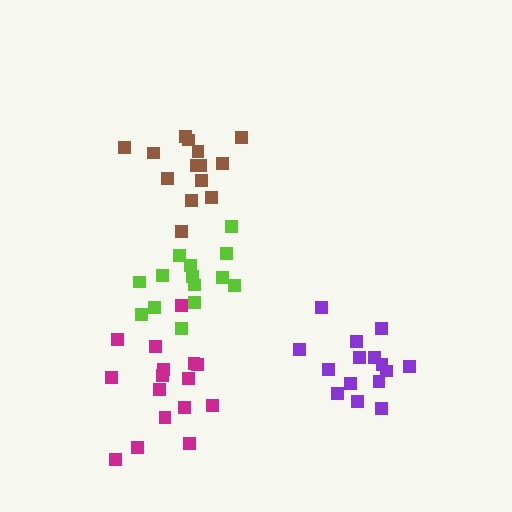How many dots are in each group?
Group 1: 14 dots, Group 2: 15 dots, Group 3: 16 dots, Group 4: 14 dots (59 total).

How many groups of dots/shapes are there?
There are 4 groups.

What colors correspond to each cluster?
The clusters are colored: brown, purple, magenta, lime.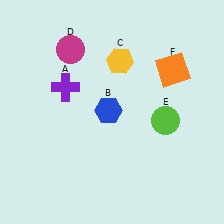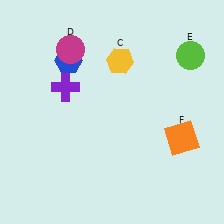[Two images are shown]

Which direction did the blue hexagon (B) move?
The blue hexagon (B) moved up.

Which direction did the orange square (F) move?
The orange square (F) moved down.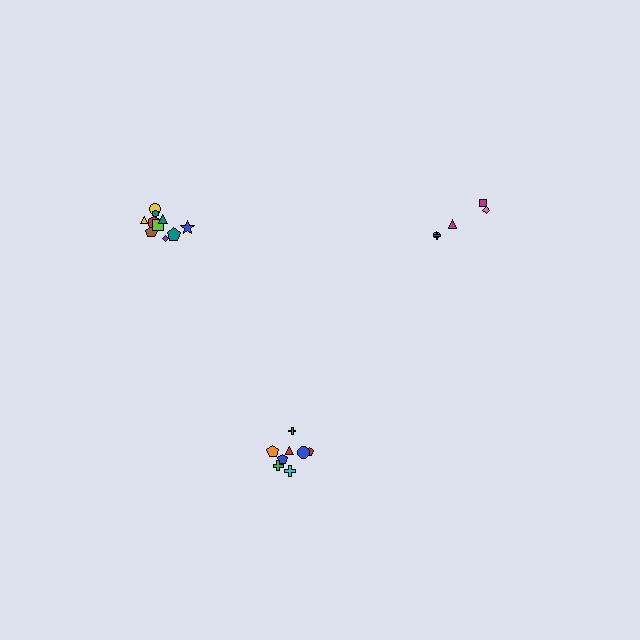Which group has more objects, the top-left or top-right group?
The top-left group.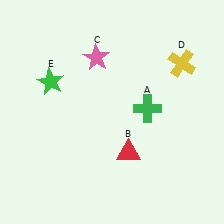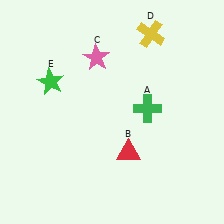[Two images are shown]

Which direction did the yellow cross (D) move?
The yellow cross (D) moved left.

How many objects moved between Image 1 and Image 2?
1 object moved between the two images.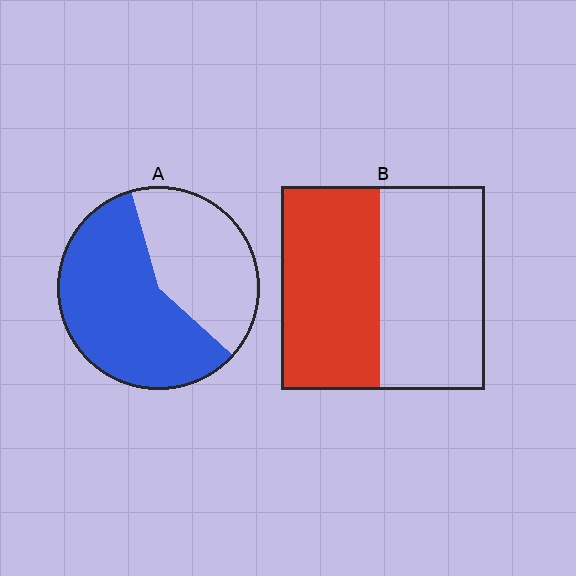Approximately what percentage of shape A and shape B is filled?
A is approximately 60% and B is approximately 50%.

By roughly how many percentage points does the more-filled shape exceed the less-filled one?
By roughly 10 percentage points (A over B).